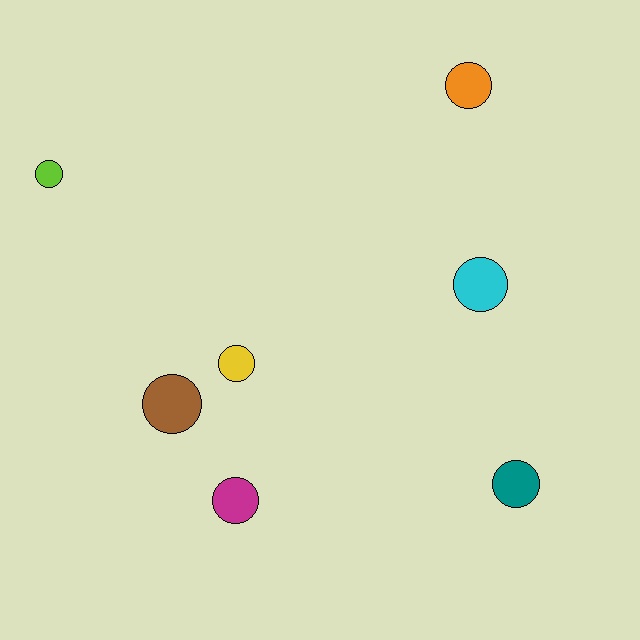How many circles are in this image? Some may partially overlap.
There are 7 circles.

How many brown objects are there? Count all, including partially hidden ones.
There is 1 brown object.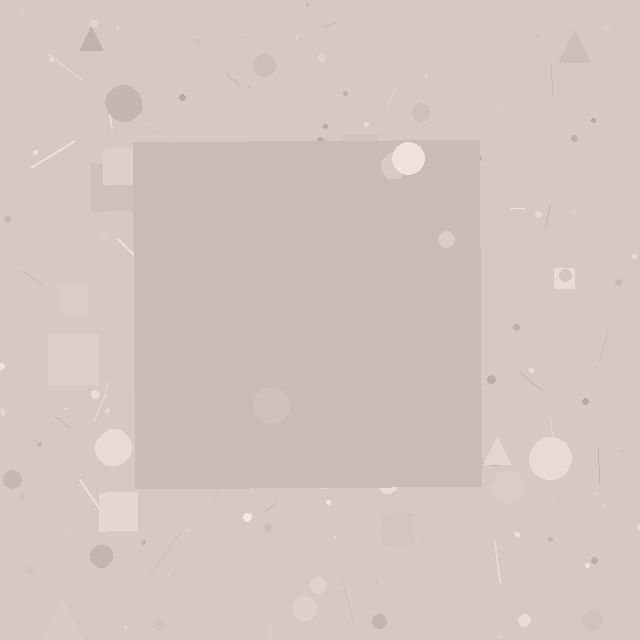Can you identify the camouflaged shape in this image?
The camouflaged shape is a square.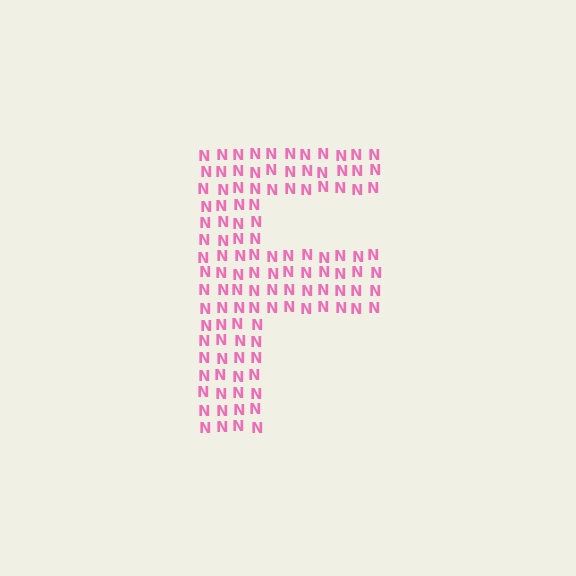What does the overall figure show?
The overall figure shows the letter F.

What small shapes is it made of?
It is made of small letter N's.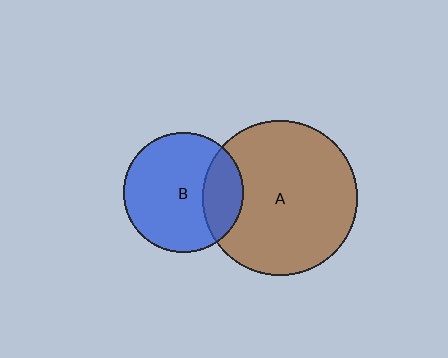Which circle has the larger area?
Circle A (brown).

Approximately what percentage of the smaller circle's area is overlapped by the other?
Approximately 25%.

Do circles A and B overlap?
Yes.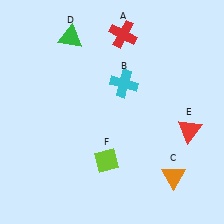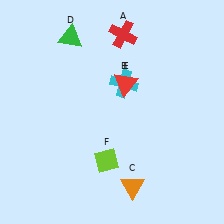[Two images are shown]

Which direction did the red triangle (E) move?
The red triangle (E) moved left.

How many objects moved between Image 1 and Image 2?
2 objects moved between the two images.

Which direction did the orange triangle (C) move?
The orange triangle (C) moved left.